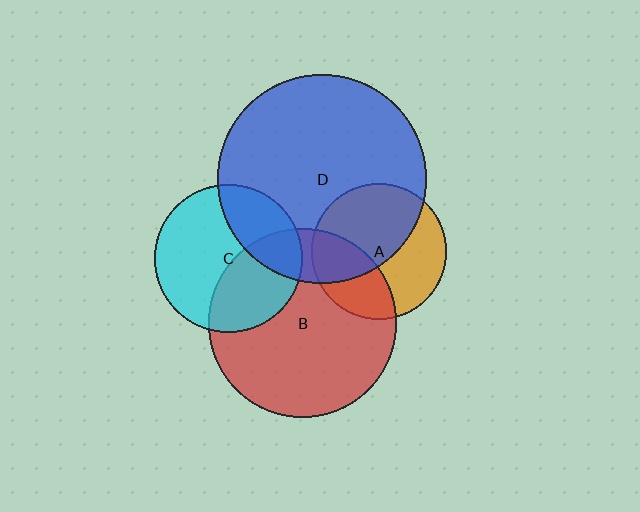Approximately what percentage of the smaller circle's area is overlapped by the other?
Approximately 40%.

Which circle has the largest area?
Circle D (blue).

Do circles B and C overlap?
Yes.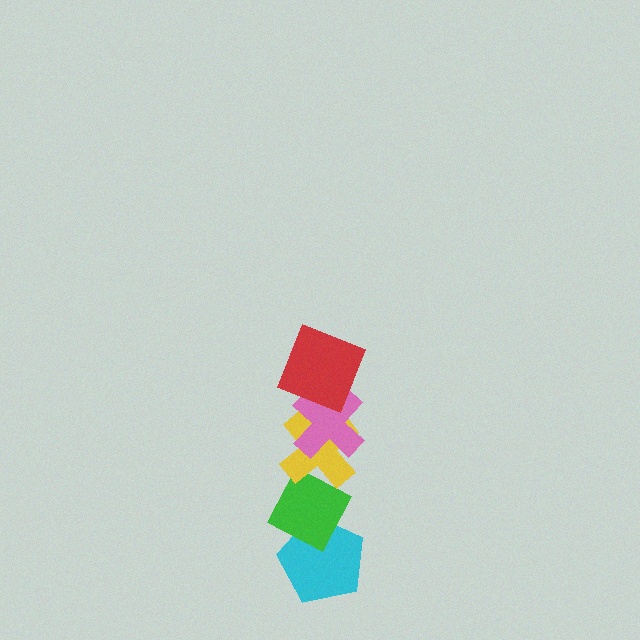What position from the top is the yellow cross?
The yellow cross is 3rd from the top.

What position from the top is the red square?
The red square is 1st from the top.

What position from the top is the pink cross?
The pink cross is 2nd from the top.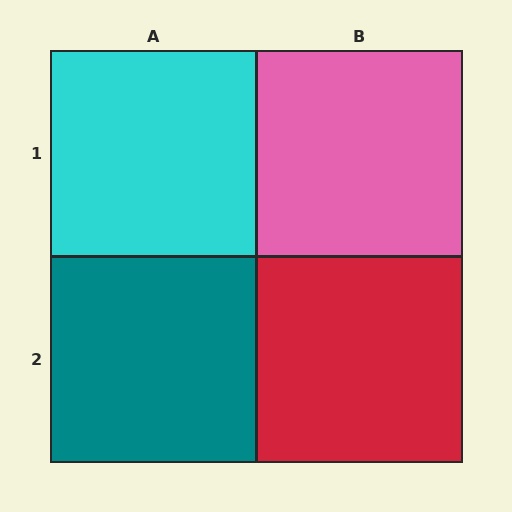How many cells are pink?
1 cell is pink.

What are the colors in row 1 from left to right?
Cyan, pink.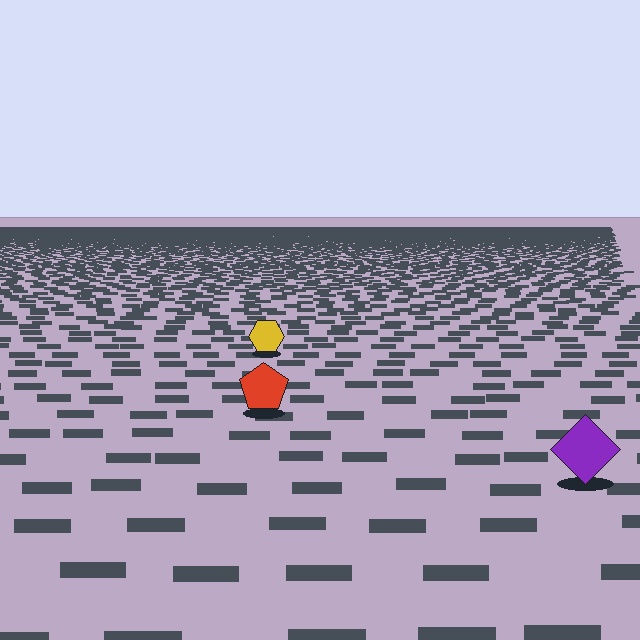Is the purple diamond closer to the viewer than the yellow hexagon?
Yes. The purple diamond is closer — you can tell from the texture gradient: the ground texture is coarser near it.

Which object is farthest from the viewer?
The yellow hexagon is farthest from the viewer. It appears smaller and the ground texture around it is denser.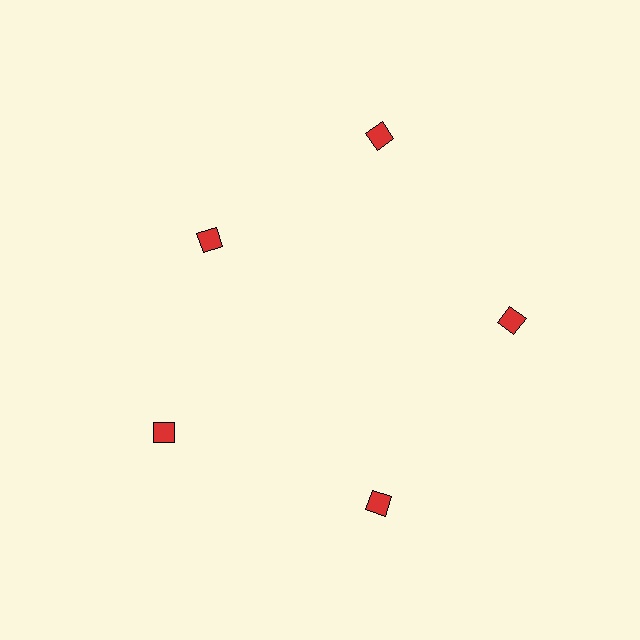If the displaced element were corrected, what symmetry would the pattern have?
It would have 5-fold rotational symmetry — the pattern would map onto itself every 72 degrees.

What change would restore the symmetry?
The symmetry would be restored by moving it outward, back onto the ring so that all 5 squares sit at equal angles and equal distance from the center.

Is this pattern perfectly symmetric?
No. The 5 red squares are arranged in a ring, but one element near the 10 o'clock position is pulled inward toward the center, breaking the 5-fold rotational symmetry.